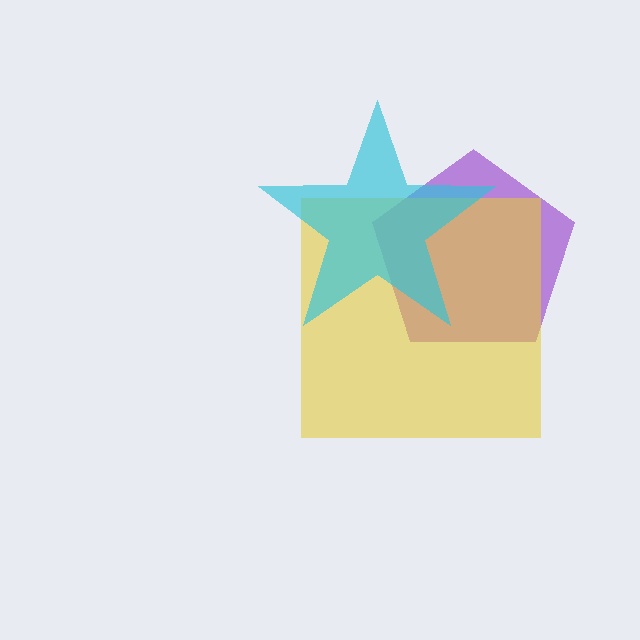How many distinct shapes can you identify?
There are 3 distinct shapes: a purple pentagon, a yellow square, a cyan star.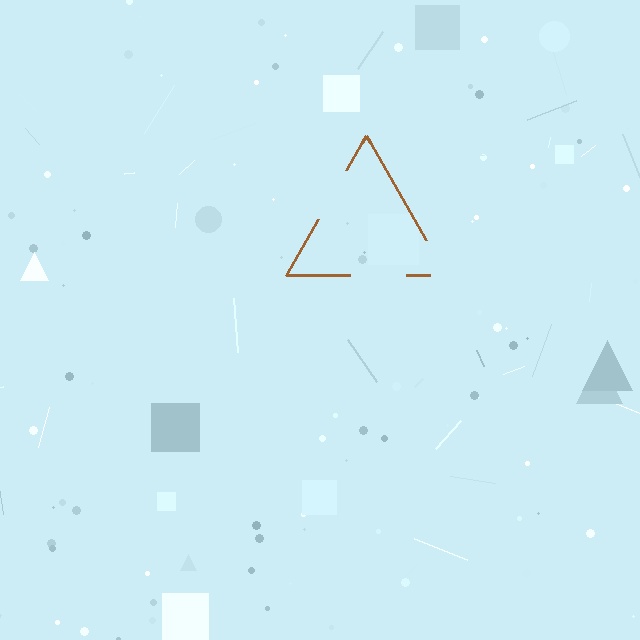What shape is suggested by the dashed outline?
The dashed outline suggests a triangle.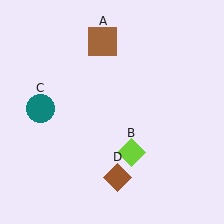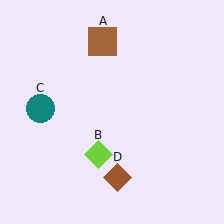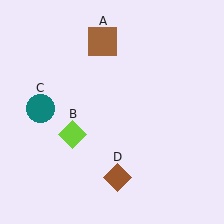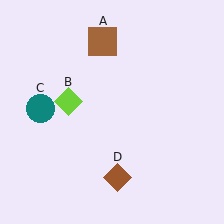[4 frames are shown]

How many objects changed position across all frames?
1 object changed position: lime diamond (object B).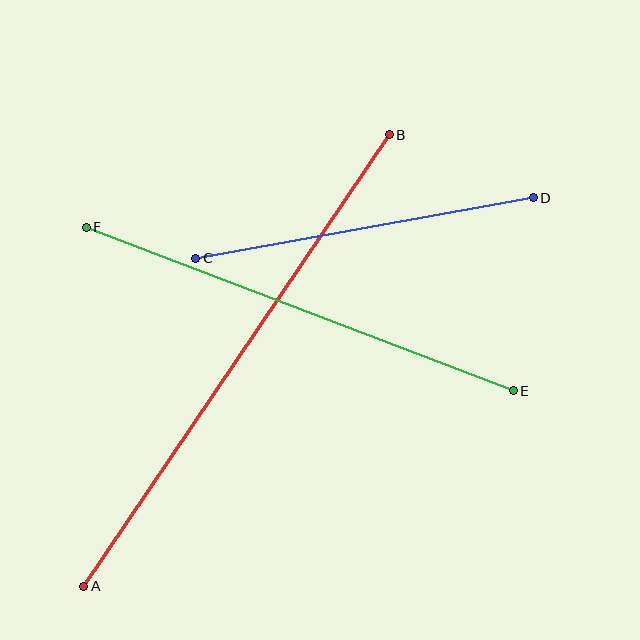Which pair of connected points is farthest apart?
Points A and B are farthest apart.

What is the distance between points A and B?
The distance is approximately 545 pixels.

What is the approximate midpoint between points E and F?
The midpoint is at approximately (300, 309) pixels.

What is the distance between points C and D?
The distance is approximately 343 pixels.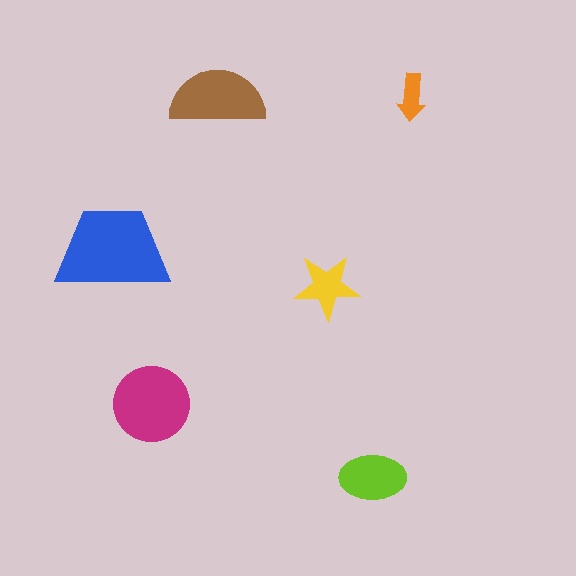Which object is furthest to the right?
The orange arrow is rightmost.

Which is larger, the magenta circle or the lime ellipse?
The magenta circle.